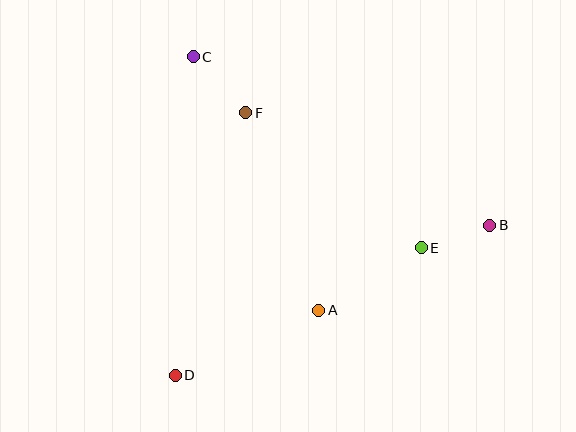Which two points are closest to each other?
Points B and E are closest to each other.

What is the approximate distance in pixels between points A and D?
The distance between A and D is approximately 157 pixels.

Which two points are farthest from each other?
Points B and D are farthest from each other.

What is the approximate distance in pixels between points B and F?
The distance between B and F is approximately 269 pixels.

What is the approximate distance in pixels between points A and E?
The distance between A and E is approximately 120 pixels.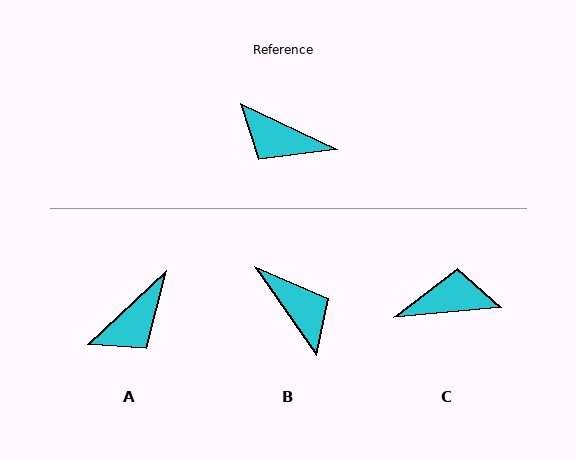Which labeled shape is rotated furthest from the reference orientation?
B, about 150 degrees away.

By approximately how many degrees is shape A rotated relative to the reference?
Approximately 68 degrees counter-clockwise.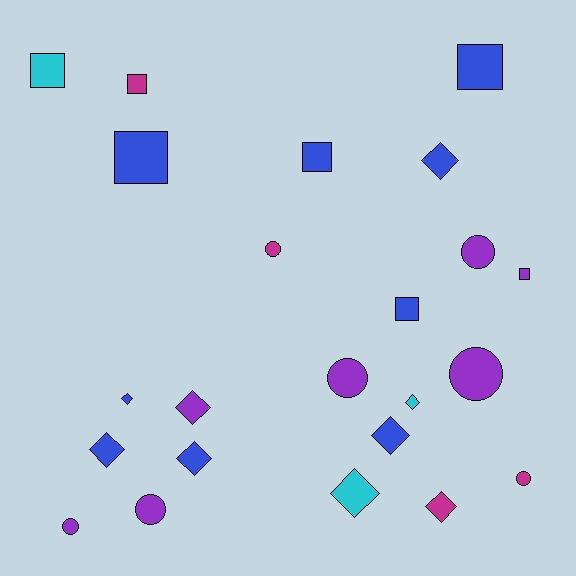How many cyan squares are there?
There is 1 cyan square.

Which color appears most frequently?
Blue, with 9 objects.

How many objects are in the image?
There are 23 objects.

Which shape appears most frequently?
Diamond, with 9 objects.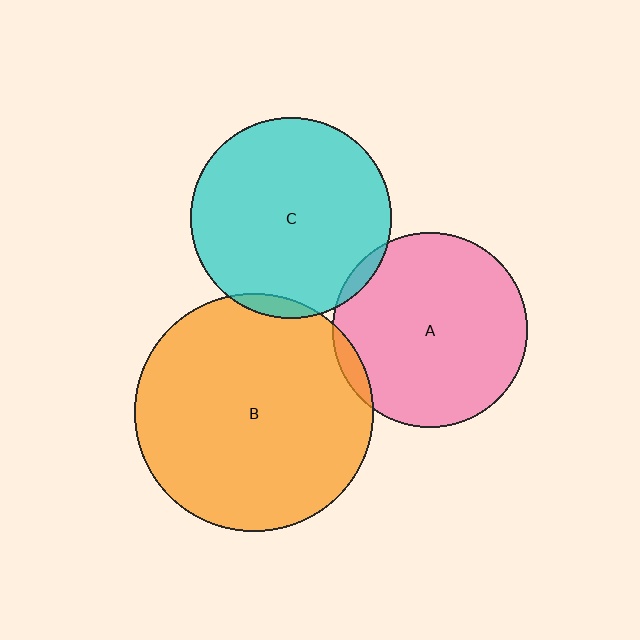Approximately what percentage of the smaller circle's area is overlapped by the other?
Approximately 5%.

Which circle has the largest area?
Circle B (orange).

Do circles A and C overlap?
Yes.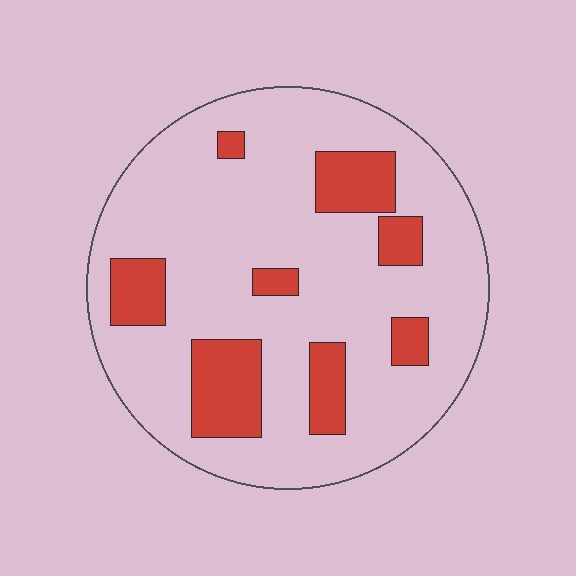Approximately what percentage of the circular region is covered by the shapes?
Approximately 20%.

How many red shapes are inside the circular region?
8.